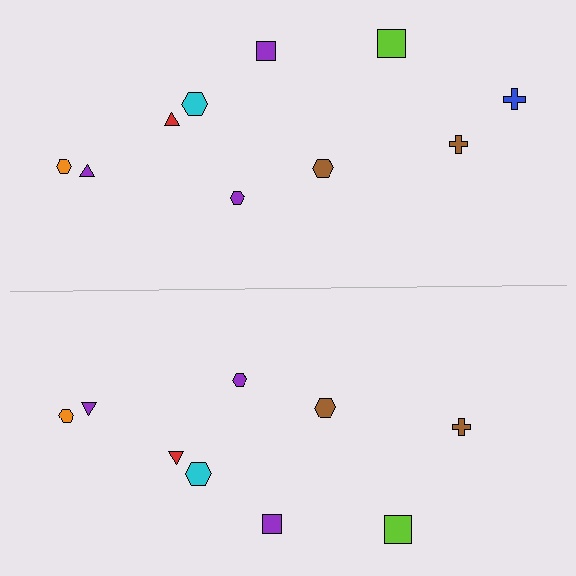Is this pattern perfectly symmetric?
No, the pattern is not perfectly symmetric. A blue cross is missing from the bottom side.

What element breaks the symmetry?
A blue cross is missing from the bottom side.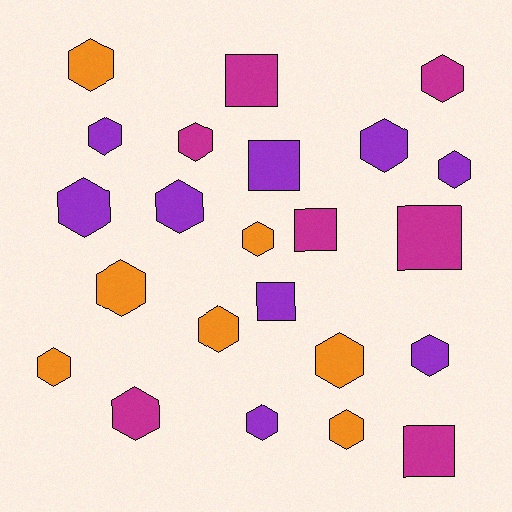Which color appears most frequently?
Purple, with 9 objects.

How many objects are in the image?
There are 23 objects.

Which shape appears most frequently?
Hexagon, with 17 objects.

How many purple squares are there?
There are 2 purple squares.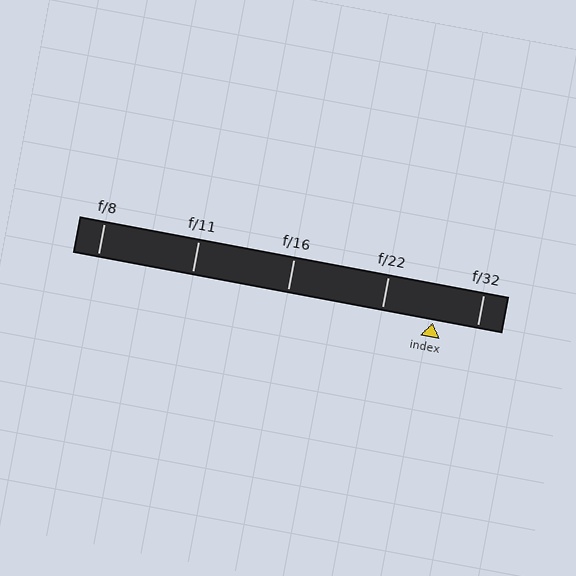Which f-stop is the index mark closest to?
The index mark is closest to f/32.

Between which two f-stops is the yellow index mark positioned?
The index mark is between f/22 and f/32.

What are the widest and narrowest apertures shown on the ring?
The widest aperture shown is f/8 and the narrowest is f/32.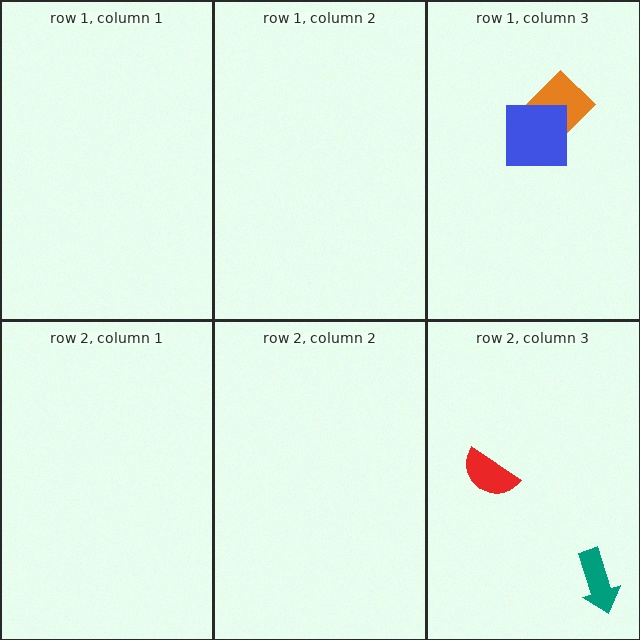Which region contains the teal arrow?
The row 2, column 3 region.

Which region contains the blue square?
The row 1, column 3 region.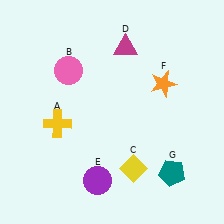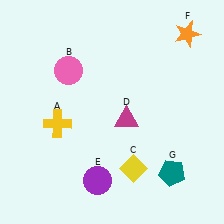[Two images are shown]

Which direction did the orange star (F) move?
The orange star (F) moved up.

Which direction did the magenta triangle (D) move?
The magenta triangle (D) moved down.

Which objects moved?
The objects that moved are: the magenta triangle (D), the orange star (F).